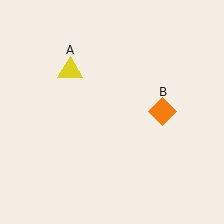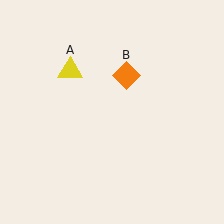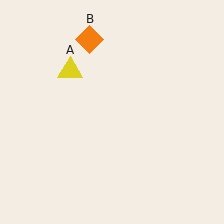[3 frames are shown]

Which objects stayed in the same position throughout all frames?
Yellow triangle (object A) remained stationary.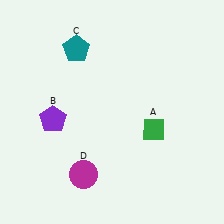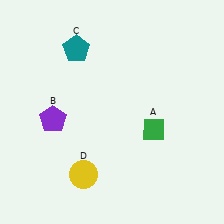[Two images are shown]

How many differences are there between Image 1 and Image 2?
There is 1 difference between the two images.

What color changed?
The circle (D) changed from magenta in Image 1 to yellow in Image 2.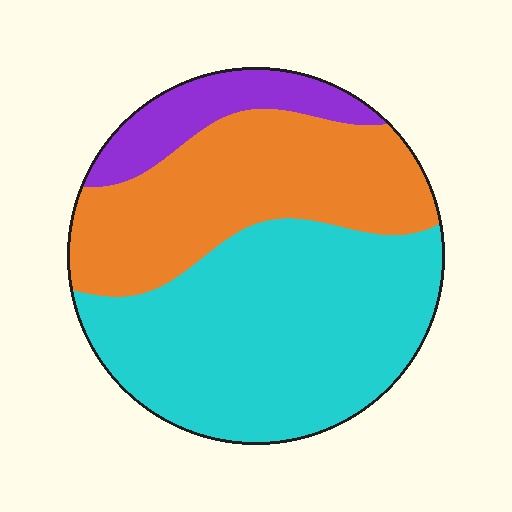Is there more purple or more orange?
Orange.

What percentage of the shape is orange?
Orange covers around 35% of the shape.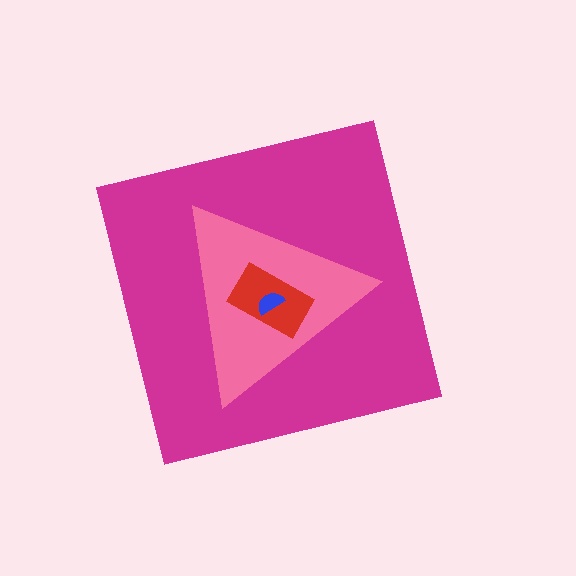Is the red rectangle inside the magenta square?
Yes.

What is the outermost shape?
The magenta square.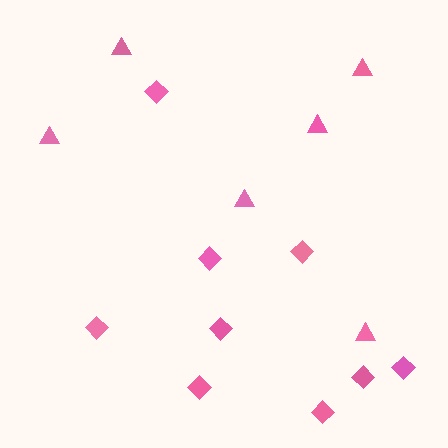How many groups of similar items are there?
There are 2 groups: one group of triangles (6) and one group of diamonds (9).